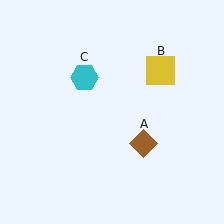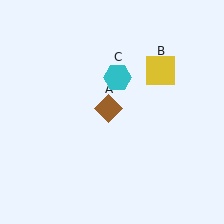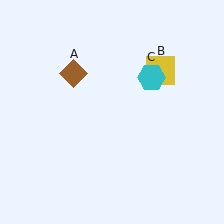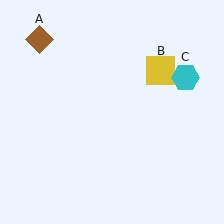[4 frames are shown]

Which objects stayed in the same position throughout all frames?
Yellow square (object B) remained stationary.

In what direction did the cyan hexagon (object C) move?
The cyan hexagon (object C) moved right.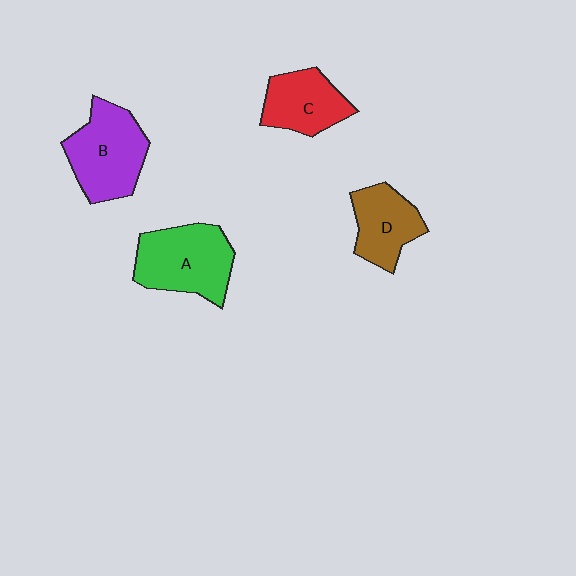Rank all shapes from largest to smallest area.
From largest to smallest: A (green), B (purple), C (red), D (brown).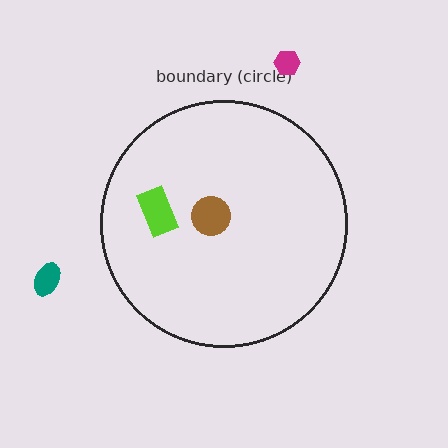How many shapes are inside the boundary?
2 inside, 2 outside.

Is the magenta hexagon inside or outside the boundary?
Outside.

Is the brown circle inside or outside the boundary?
Inside.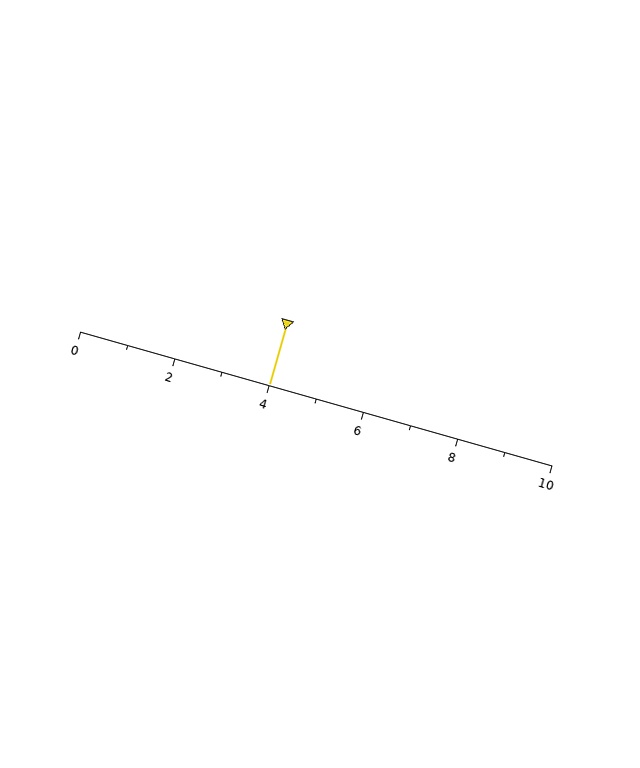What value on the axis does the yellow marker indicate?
The marker indicates approximately 4.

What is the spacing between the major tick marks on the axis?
The major ticks are spaced 2 apart.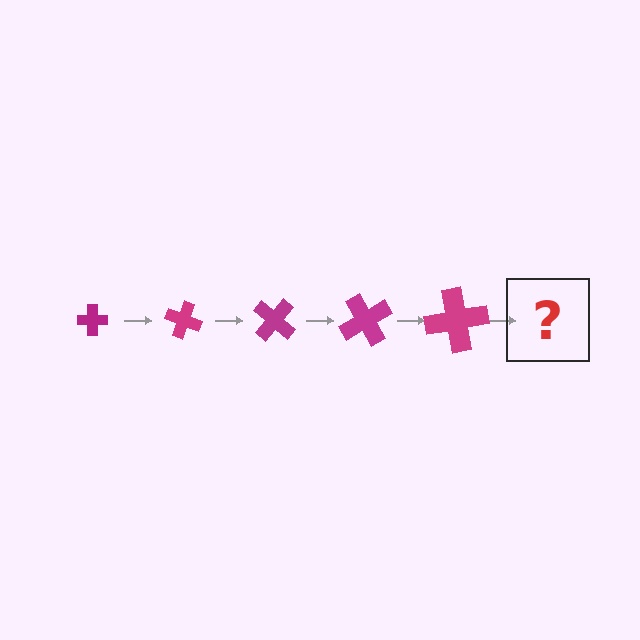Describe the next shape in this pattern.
It should be a cross, larger than the previous one and rotated 100 degrees from the start.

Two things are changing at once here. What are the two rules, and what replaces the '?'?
The two rules are that the cross grows larger each step and it rotates 20 degrees each step. The '?' should be a cross, larger than the previous one and rotated 100 degrees from the start.